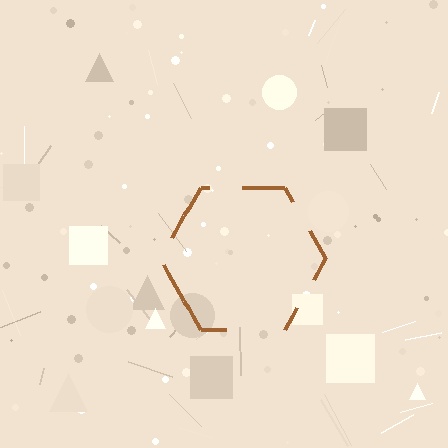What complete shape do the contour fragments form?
The contour fragments form a hexagon.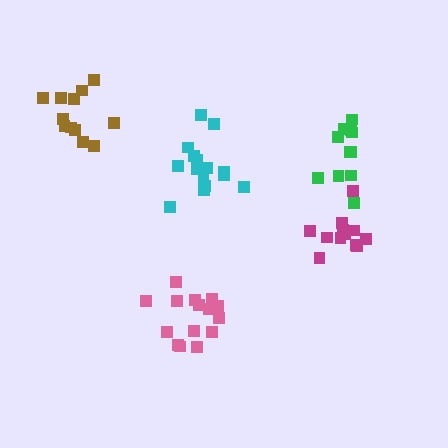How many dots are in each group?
Group 1: 11 dots, Group 2: 15 dots, Group 3: 12 dots, Group 4: 15 dots, Group 5: 12 dots (65 total).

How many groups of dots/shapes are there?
There are 5 groups.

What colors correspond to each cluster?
The clusters are colored: green, pink, brown, cyan, magenta.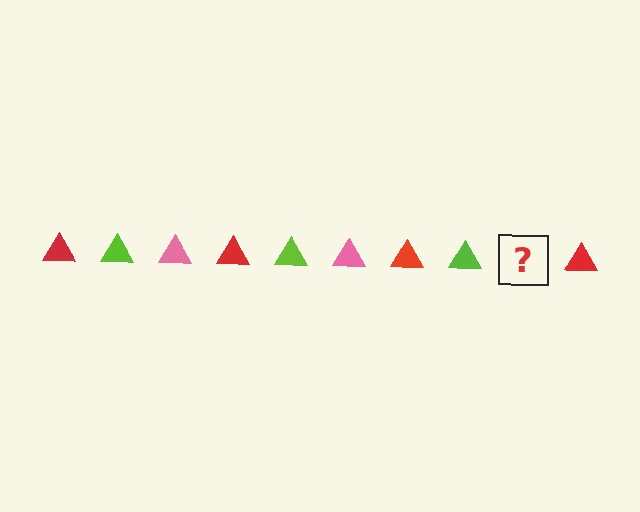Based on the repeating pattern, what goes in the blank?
The blank should be a pink triangle.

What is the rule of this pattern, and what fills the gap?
The rule is that the pattern cycles through red, lime, pink triangles. The gap should be filled with a pink triangle.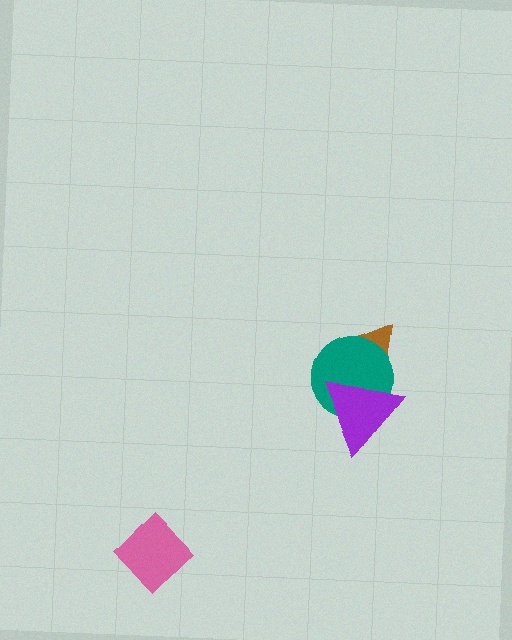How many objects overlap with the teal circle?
2 objects overlap with the teal circle.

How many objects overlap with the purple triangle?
2 objects overlap with the purple triangle.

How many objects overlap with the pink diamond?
0 objects overlap with the pink diamond.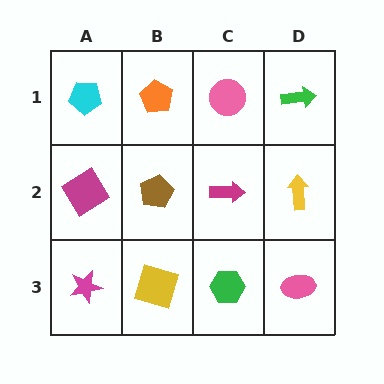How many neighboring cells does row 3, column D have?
2.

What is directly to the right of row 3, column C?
A pink ellipse.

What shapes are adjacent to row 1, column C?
A magenta arrow (row 2, column C), an orange pentagon (row 1, column B), a green arrow (row 1, column D).